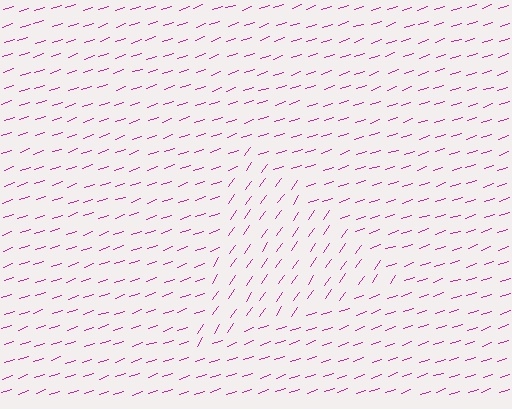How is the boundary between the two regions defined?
The boundary is defined purely by a change in line orientation (approximately 38 degrees difference). All lines are the same color and thickness.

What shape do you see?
I see a triangle.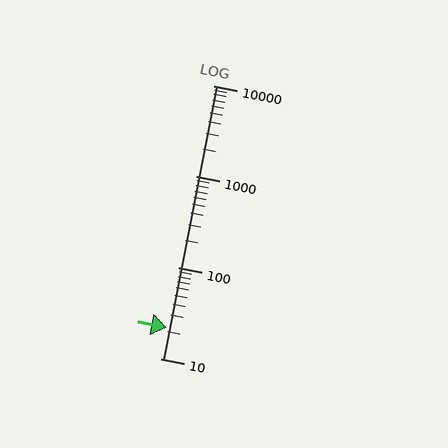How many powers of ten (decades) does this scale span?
The scale spans 3 decades, from 10 to 10000.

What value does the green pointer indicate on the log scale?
The pointer indicates approximately 22.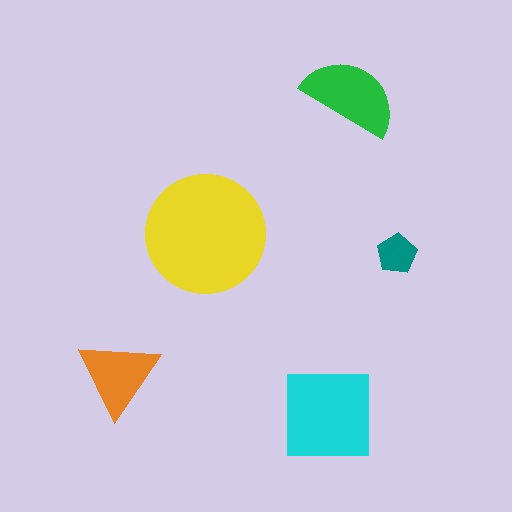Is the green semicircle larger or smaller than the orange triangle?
Larger.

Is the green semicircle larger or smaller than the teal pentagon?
Larger.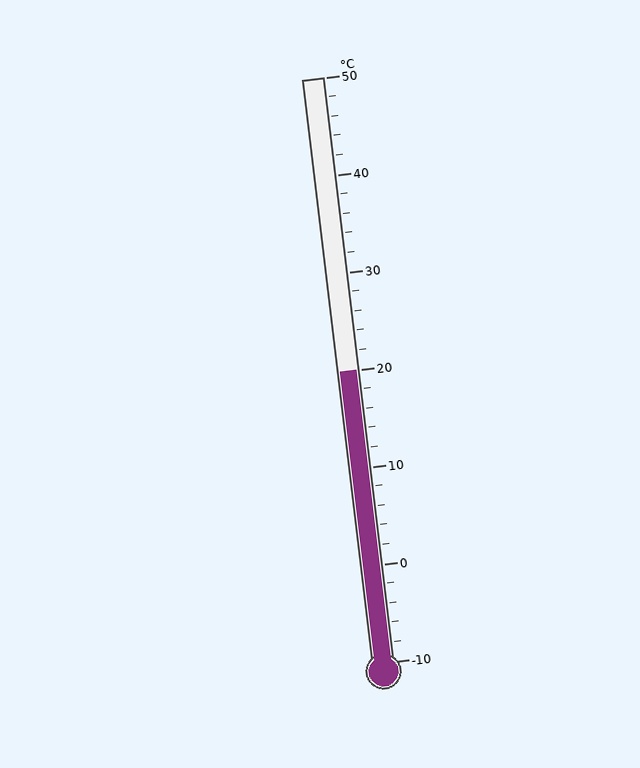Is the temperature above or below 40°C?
The temperature is below 40°C.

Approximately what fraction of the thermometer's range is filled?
The thermometer is filled to approximately 50% of its range.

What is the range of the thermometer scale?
The thermometer scale ranges from -10°C to 50°C.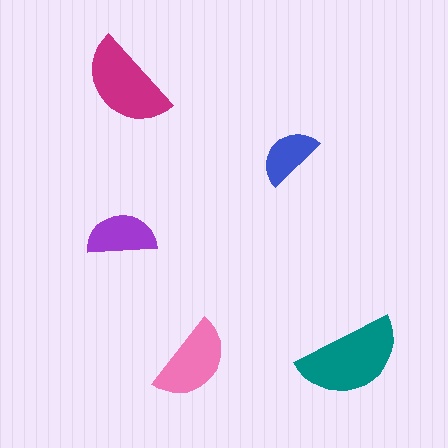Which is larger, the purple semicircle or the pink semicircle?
The pink one.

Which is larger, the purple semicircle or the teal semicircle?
The teal one.